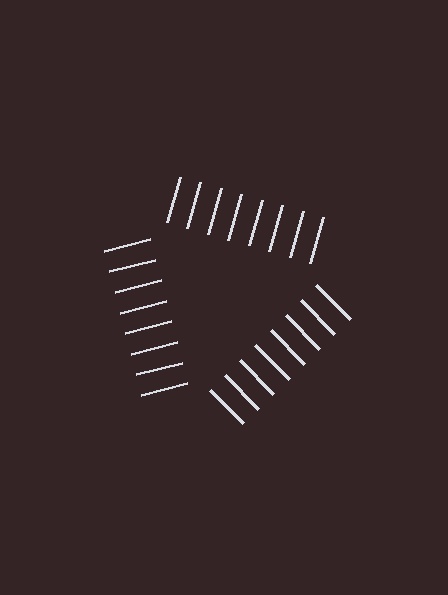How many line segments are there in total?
24 — 8 along each of the 3 edges.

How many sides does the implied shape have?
3 sides — the line-ends trace a triangle.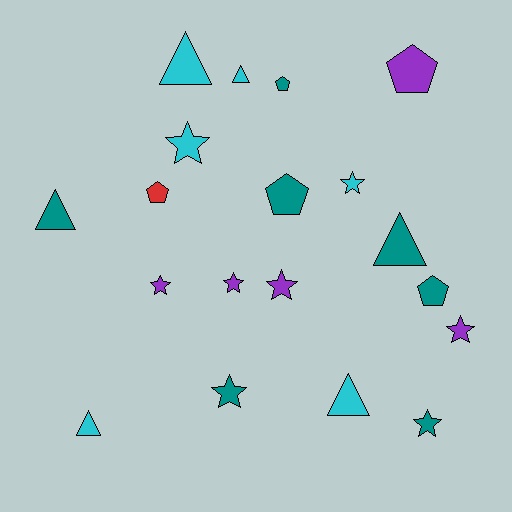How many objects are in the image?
There are 19 objects.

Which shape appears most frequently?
Star, with 8 objects.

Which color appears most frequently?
Teal, with 7 objects.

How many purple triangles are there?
There are no purple triangles.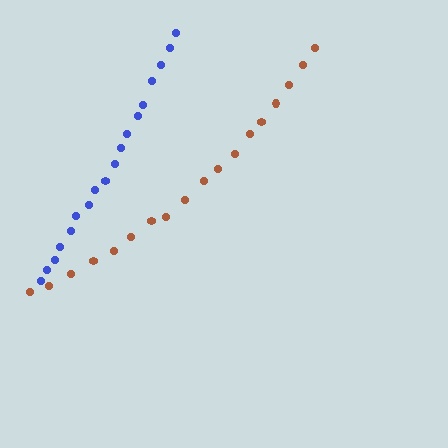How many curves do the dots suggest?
There are 2 distinct paths.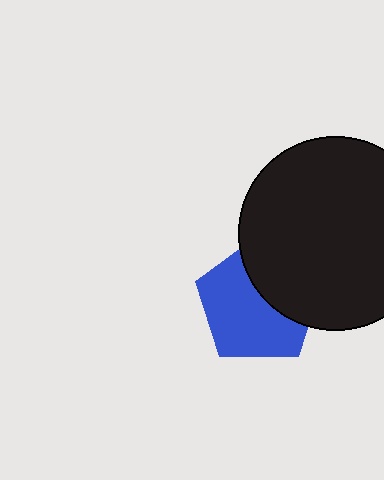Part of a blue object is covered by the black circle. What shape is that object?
It is a pentagon.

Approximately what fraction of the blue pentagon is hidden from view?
Roughly 38% of the blue pentagon is hidden behind the black circle.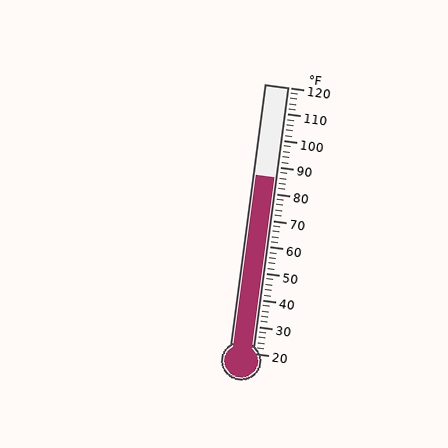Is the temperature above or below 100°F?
The temperature is below 100°F.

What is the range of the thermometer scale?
The thermometer scale ranges from 20°F to 120°F.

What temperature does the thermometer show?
The thermometer shows approximately 86°F.